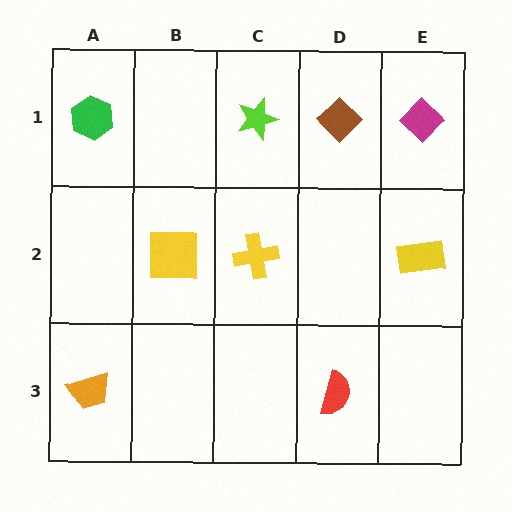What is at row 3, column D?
A red semicircle.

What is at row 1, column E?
A magenta diamond.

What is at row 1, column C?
A lime star.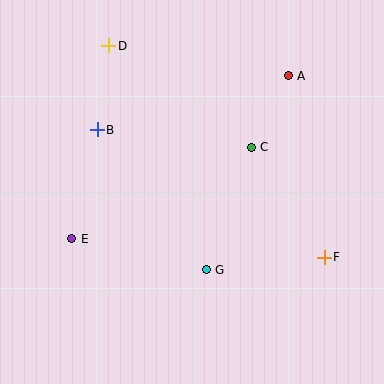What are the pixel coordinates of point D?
Point D is at (109, 46).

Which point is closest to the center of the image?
Point C at (251, 147) is closest to the center.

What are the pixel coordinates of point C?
Point C is at (251, 147).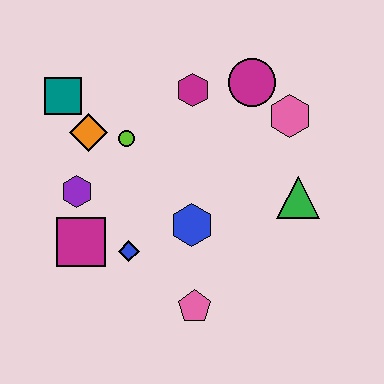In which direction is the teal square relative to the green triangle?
The teal square is to the left of the green triangle.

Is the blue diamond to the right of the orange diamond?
Yes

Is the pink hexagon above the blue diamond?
Yes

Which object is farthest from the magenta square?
The pink hexagon is farthest from the magenta square.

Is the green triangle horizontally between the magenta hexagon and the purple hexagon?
No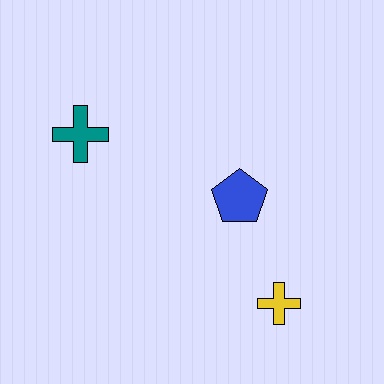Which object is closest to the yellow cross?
The blue pentagon is closest to the yellow cross.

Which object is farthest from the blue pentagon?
The teal cross is farthest from the blue pentagon.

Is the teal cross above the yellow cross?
Yes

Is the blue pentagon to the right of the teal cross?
Yes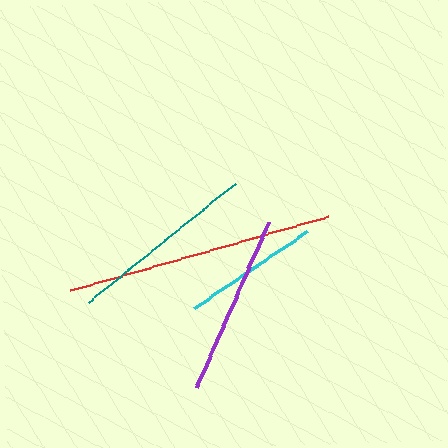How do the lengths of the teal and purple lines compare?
The teal and purple lines are approximately the same length.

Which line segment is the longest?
The red line is the longest at approximately 268 pixels.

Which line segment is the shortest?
The cyan line is the shortest at approximately 136 pixels.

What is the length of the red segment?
The red segment is approximately 268 pixels long.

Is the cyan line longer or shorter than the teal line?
The teal line is longer than the cyan line.